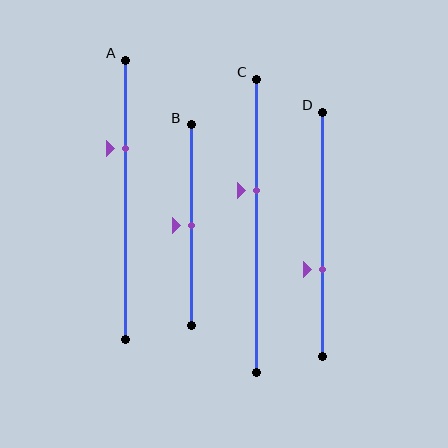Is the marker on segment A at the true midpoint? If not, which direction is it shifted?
No, the marker on segment A is shifted upward by about 18% of the segment length.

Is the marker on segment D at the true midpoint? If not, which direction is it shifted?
No, the marker on segment D is shifted downward by about 14% of the segment length.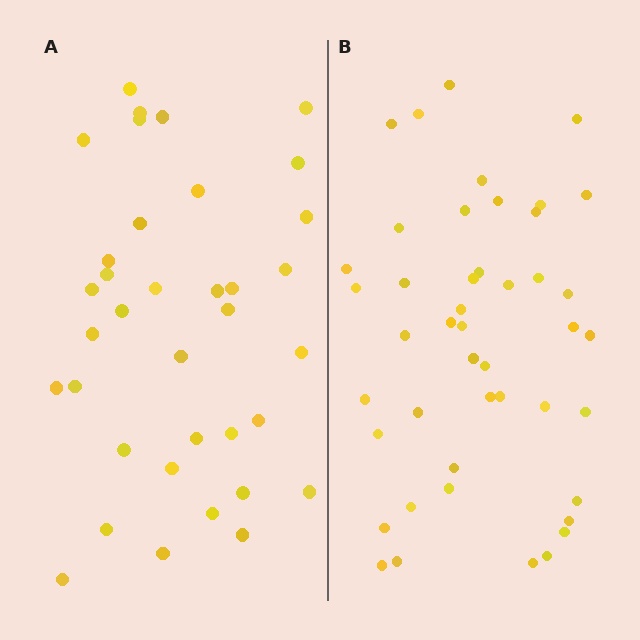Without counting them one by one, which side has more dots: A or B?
Region B (the right region) has more dots.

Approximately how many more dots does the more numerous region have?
Region B has roughly 8 or so more dots than region A.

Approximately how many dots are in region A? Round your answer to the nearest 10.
About 40 dots. (The exact count is 36, which rounds to 40.)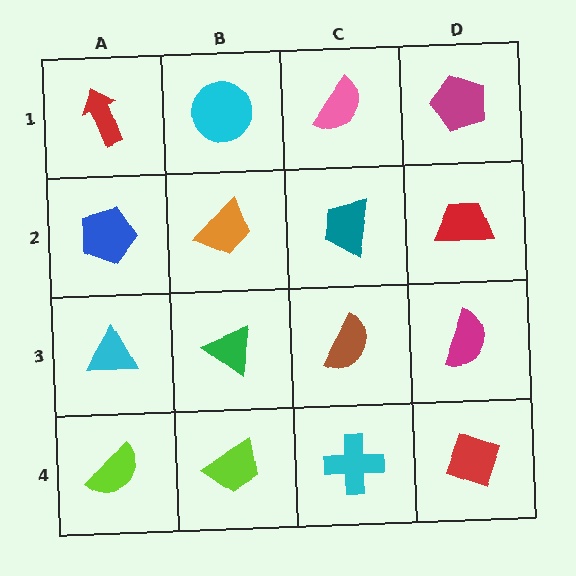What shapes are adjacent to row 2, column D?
A magenta pentagon (row 1, column D), a magenta semicircle (row 3, column D), a teal trapezoid (row 2, column C).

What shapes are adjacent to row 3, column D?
A red trapezoid (row 2, column D), a red diamond (row 4, column D), a brown semicircle (row 3, column C).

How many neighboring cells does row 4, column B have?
3.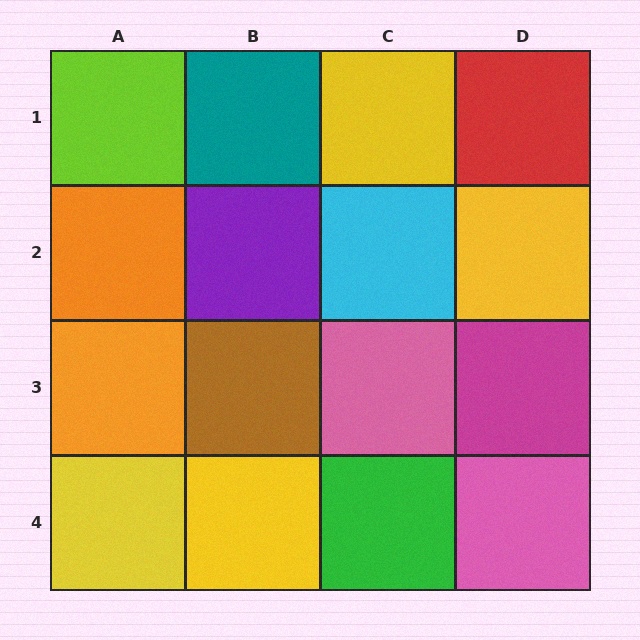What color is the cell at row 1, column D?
Red.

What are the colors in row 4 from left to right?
Yellow, yellow, green, pink.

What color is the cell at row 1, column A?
Lime.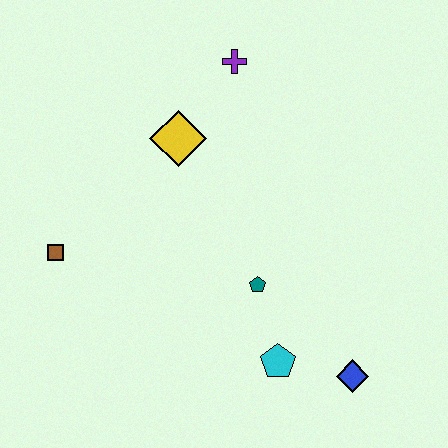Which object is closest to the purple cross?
The yellow diamond is closest to the purple cross.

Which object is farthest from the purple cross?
The blue diamond is farthest from the purple cross.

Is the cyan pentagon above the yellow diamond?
No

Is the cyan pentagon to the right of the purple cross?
Yes